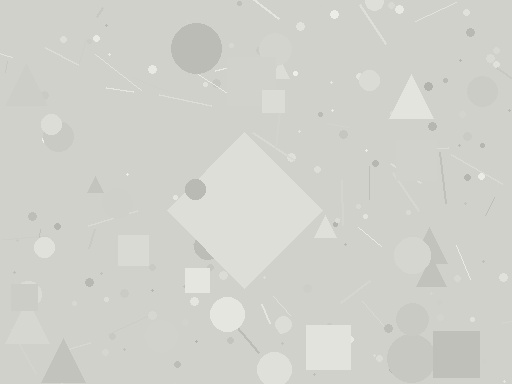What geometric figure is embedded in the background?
A diamond is embedded in the background.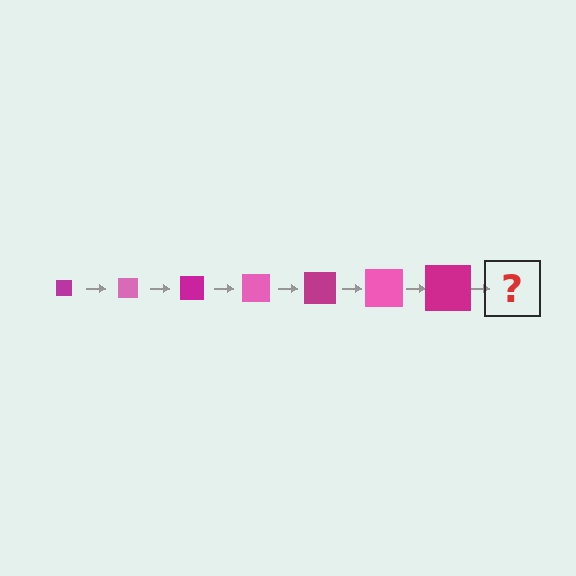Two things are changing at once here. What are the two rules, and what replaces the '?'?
The two rules are that the square grows larger each step and the color cycles through magenta and pink. The '?' should be a pink square, larger than the previous one.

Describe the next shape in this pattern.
It should be a pink square, larger than the previous one.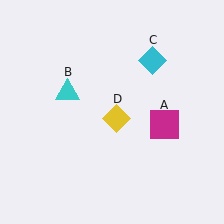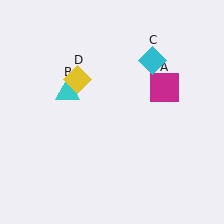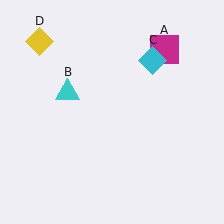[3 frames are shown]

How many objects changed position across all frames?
2 objects changed position: magenta square (object A), yellow diamond (object D).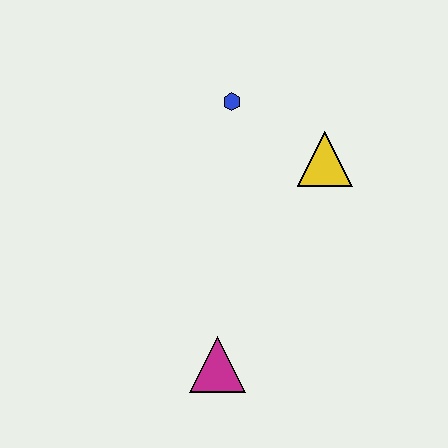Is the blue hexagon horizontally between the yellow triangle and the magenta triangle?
Yes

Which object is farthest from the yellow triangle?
The magenta triangle is farthest from the yellow triangle.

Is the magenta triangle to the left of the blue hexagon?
Yes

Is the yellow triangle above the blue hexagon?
No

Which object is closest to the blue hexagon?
The yellow triangle is closest to the blue hexagon.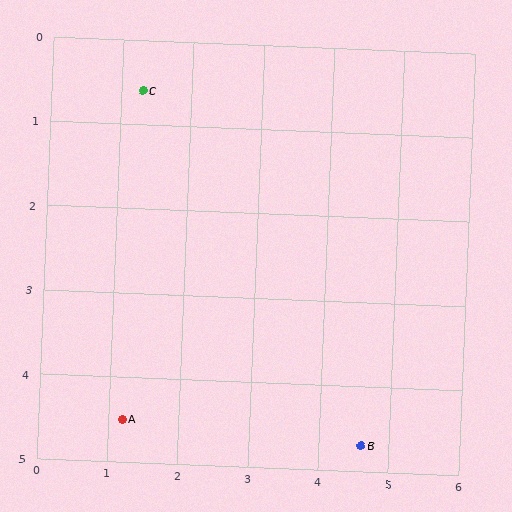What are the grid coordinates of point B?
Point B is at approximately (4.6, 4.7).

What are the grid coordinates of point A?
Point A is at approximately (1.2, 4.5).